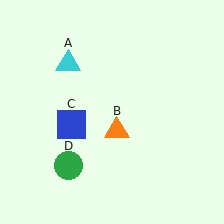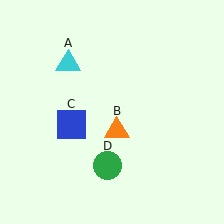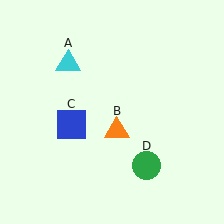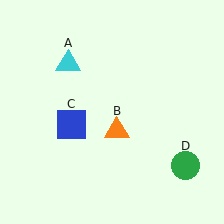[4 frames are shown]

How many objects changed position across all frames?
1 object changed position: green circle (object D).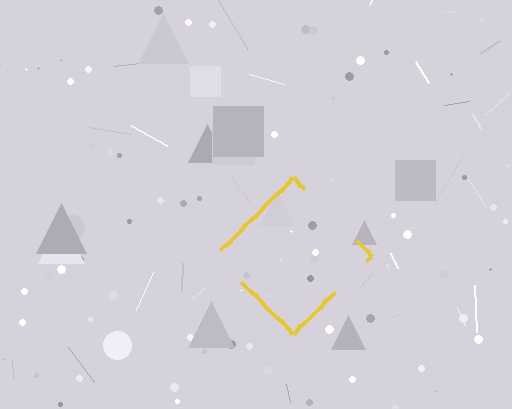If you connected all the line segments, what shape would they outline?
They would outline a diamond.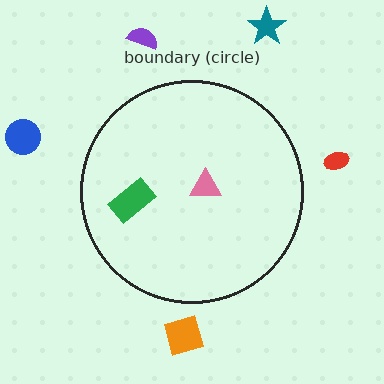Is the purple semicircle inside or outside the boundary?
Outside.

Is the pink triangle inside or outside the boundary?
Inside.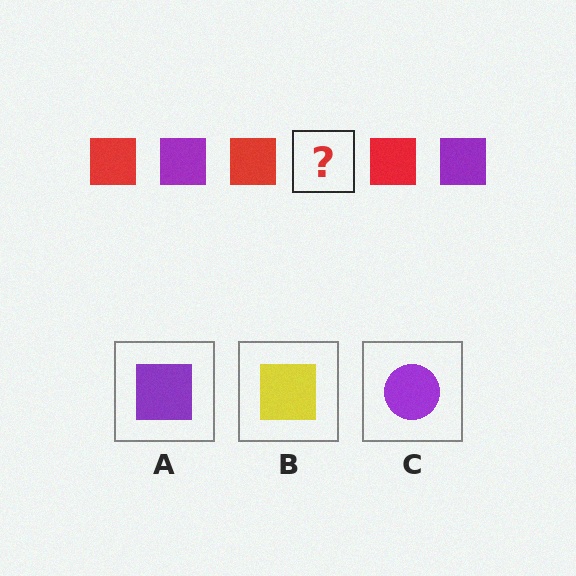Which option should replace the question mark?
Option A.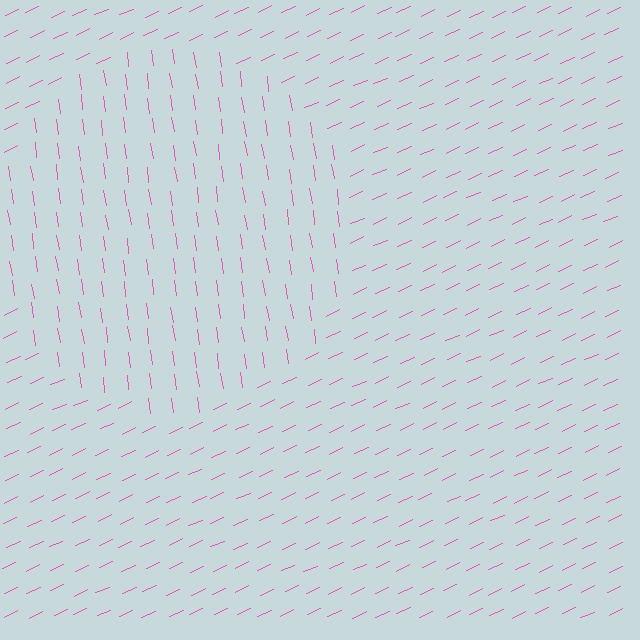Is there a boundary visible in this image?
Yes, there is a texture boundary formed by a change in line orientation.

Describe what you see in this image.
The image is filled with small pink line segments. A circle region in the image has lines oriented differently from the surrounding lines, creating a visible texture boundary.